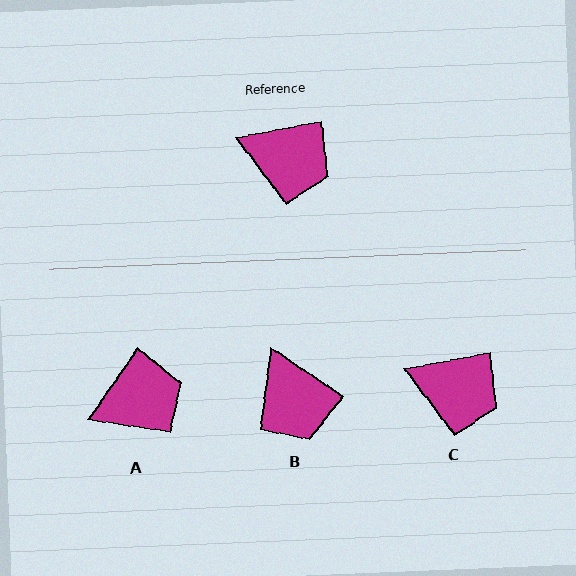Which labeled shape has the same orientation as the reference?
C.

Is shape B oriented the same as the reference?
No, it is off by about 44 degrees.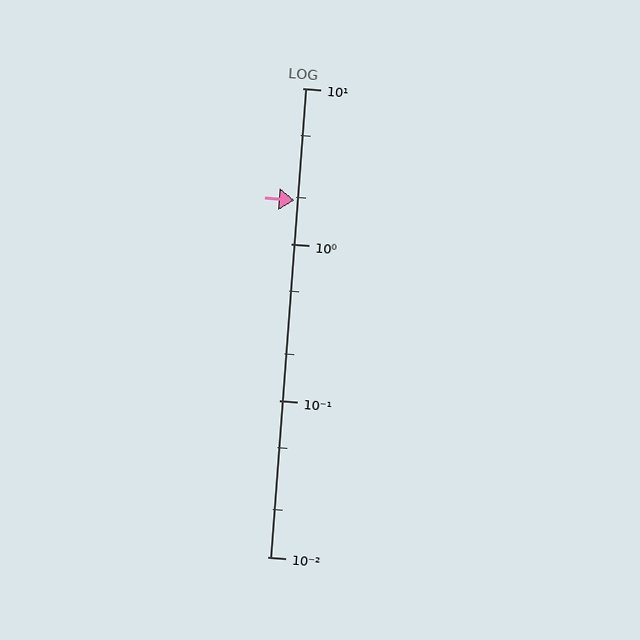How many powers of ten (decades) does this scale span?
The scale spans 3 decades, from 0.01 to 10.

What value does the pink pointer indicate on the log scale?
The pointer indicates approximately 1.9.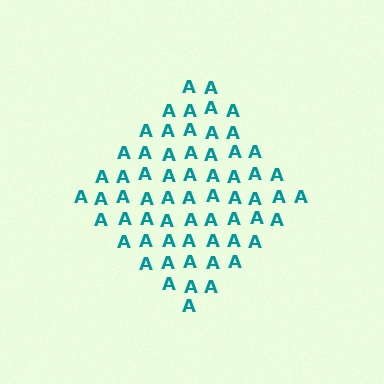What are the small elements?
The small elements are letter A's.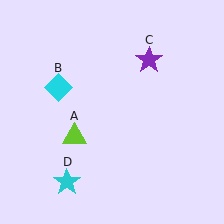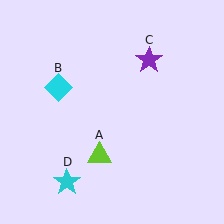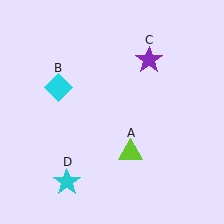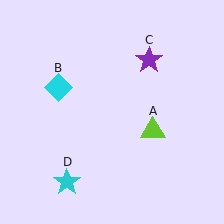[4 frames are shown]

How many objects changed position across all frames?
1 object changed position: lime triangle (object A).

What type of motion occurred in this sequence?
The lime triangle (object A) rotated counterclockwise around the center of the scene.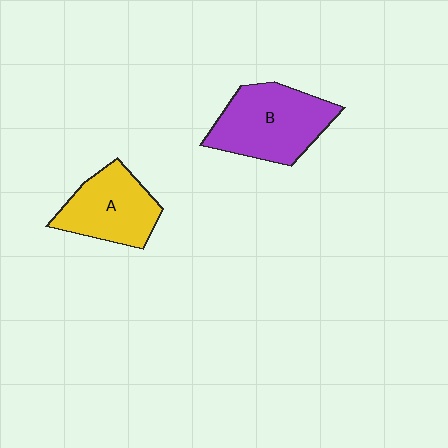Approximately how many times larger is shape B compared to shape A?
Approximately 1.3 times.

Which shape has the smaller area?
Shape A (yellow).